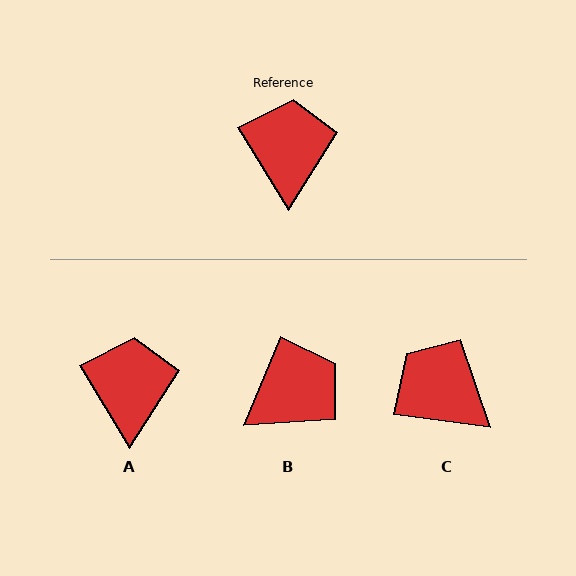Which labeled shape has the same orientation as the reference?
A.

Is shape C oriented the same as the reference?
No, it is off by about 51 degrees.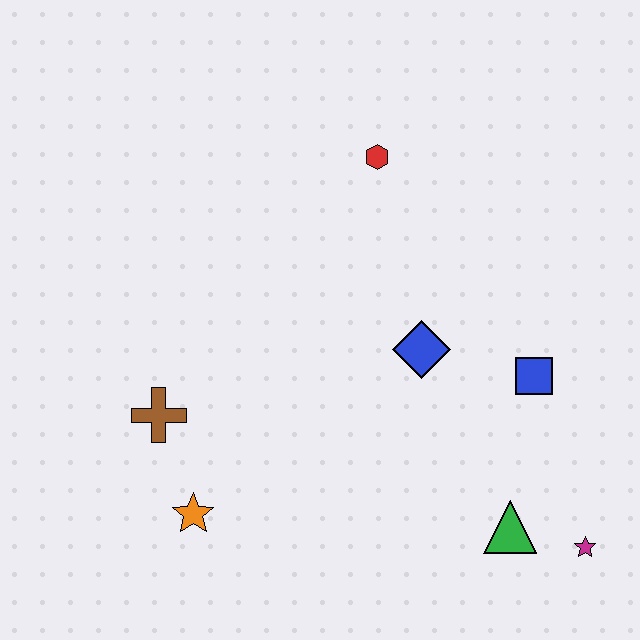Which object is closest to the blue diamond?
The blue square is closest to the blue diamond.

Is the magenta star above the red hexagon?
No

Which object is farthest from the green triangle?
The red hexagon is farthest from the green triangle.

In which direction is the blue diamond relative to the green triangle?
The blue diamond is above the green triangle.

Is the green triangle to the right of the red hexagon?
Yes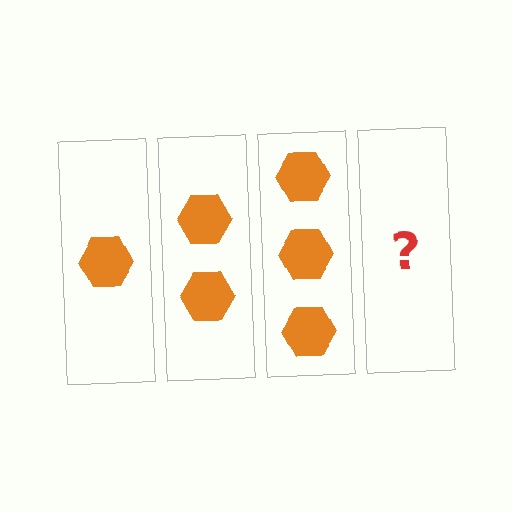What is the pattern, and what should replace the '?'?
The pattern is that each step adds one more hexagon. The '?' should be 4 hexagons.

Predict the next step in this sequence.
The next step is 4 hexagons.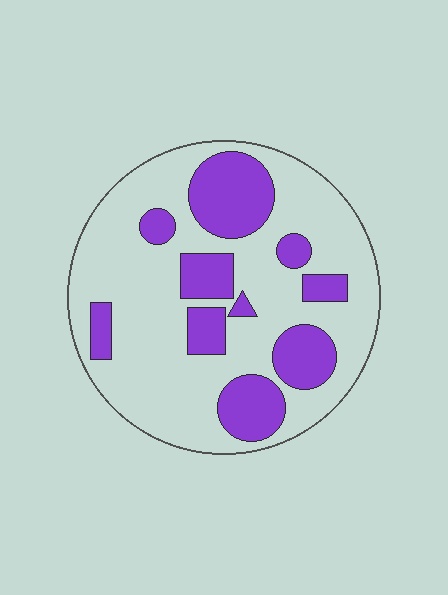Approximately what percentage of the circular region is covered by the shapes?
Approximately 30%.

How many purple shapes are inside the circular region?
10.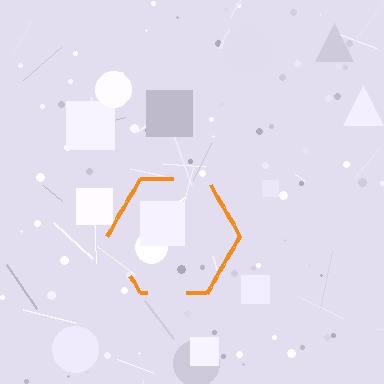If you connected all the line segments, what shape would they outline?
They would outline a hexagon.